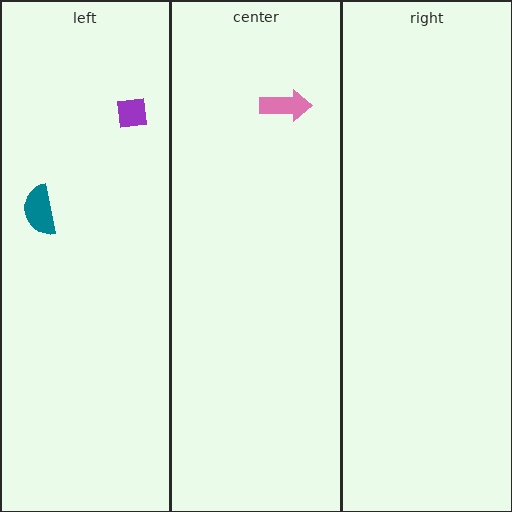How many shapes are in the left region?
2.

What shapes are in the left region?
The purple square, the teal semicircle.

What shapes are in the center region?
The pink arrow.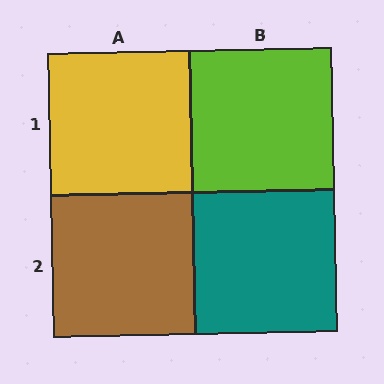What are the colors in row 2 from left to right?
Brown, teal.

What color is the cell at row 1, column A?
Yellow.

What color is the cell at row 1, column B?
Lime.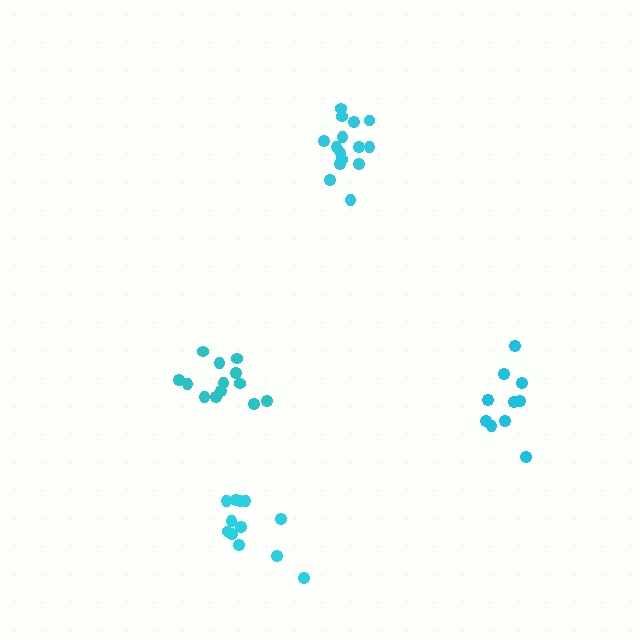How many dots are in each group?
Group 1: 10 dots, Group 2: 12 dots, Group 3: 15 dots, Group 4: 13 dots (50 total).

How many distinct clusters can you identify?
There are 4 distinct clusters.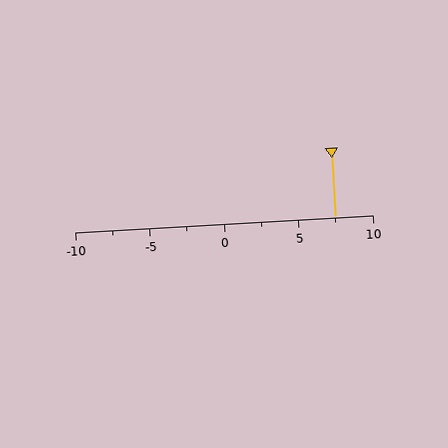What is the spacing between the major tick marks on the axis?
The major ticks are spaced 5 apart.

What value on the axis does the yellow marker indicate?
The marker indicates approximately 7.5.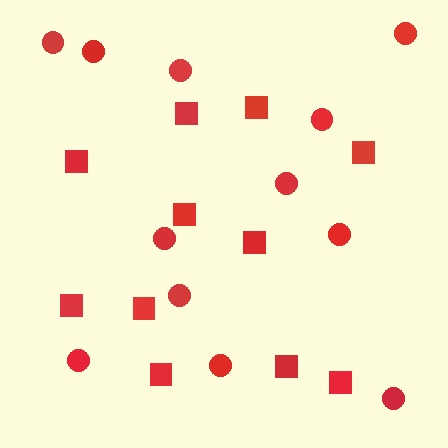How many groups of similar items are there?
There are 2 groups: one group of circles (12) and one group of squares (11).